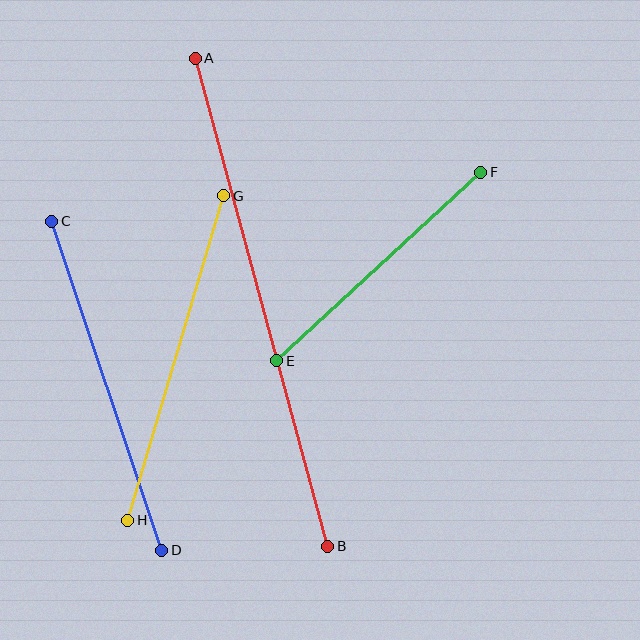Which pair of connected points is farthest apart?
Points A and B are farthest apart.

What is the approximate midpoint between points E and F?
The midpoint is at approximately (379, 266) pixels.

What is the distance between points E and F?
The distance is approximately 278 pixels.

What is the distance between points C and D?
The distance is approximately 347 pixels.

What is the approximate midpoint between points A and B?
The midpoint is at approximately (261, 302) pixels.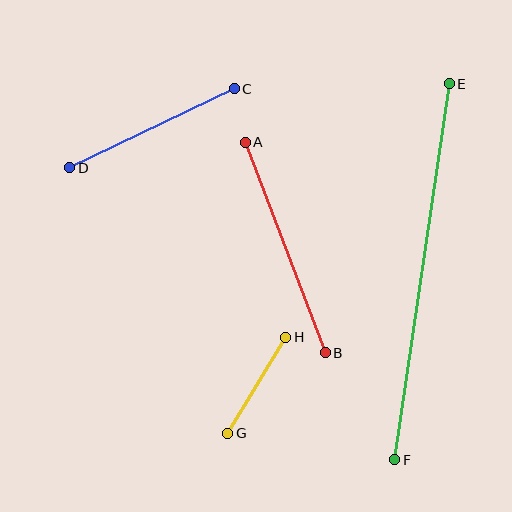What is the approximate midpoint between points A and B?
The midpoint is at approximately (285, 248) pixels.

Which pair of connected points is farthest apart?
Points E and F are farthest apart.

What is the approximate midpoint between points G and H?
The midpoint is at approximately (257, 385) pixels.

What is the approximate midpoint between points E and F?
The midpoint is at approximately (422, 272) pixels.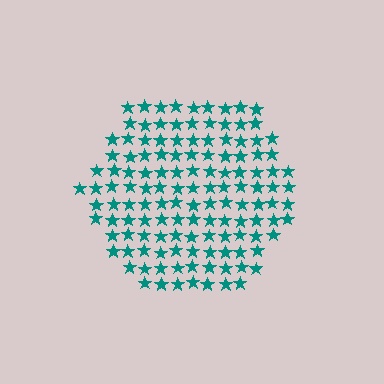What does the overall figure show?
The overall figure shows a hexagon.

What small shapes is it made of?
It is made of small stars.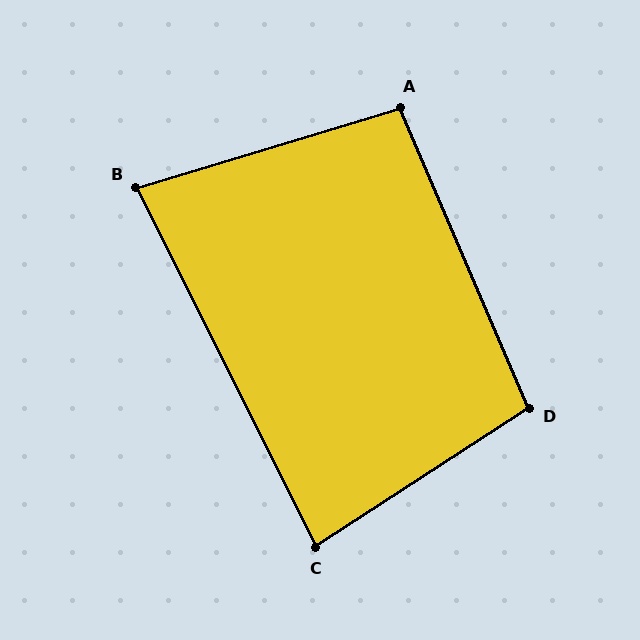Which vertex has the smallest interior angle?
B, at approximately 80 degrees.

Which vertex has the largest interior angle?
D, at approximately 100 degrees.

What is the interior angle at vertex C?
Approximately 84 degrees (acute).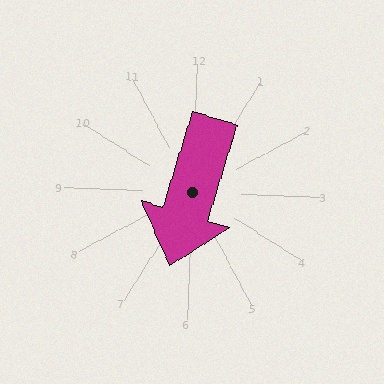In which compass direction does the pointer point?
South.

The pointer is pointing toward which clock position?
Roughly 6 o'clock.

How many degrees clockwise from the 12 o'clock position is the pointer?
Approximately 195 degrees.